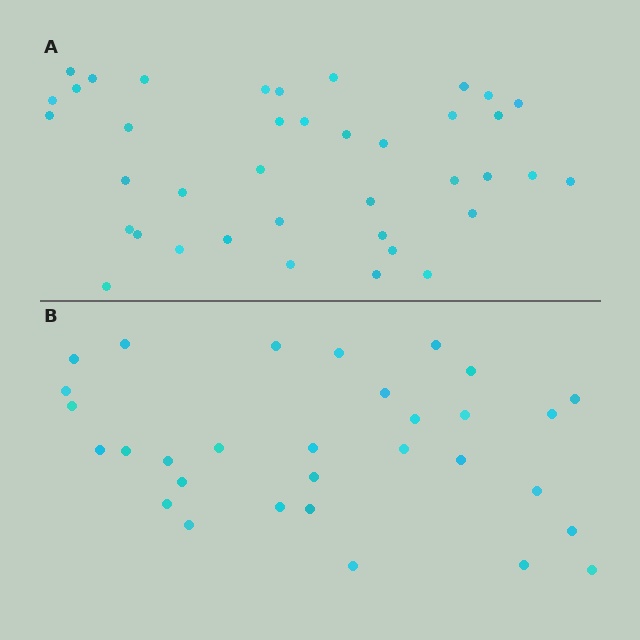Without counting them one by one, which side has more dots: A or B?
Region A (the top region) has more dots.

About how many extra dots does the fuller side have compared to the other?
Region A has roughly 8 or so more dots than region B.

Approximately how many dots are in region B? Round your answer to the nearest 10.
About 30 dots. (The exact count is 31, which rounds to 30.)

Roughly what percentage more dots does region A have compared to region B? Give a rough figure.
About 25% more.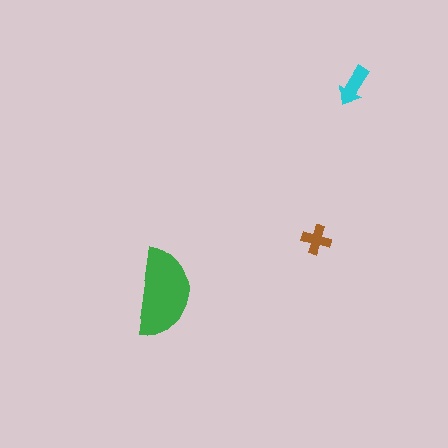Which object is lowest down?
The green semicircle is bottommost.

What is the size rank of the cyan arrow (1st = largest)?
2nd.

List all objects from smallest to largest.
The brown cross, the cyan arrow, the green semicircle.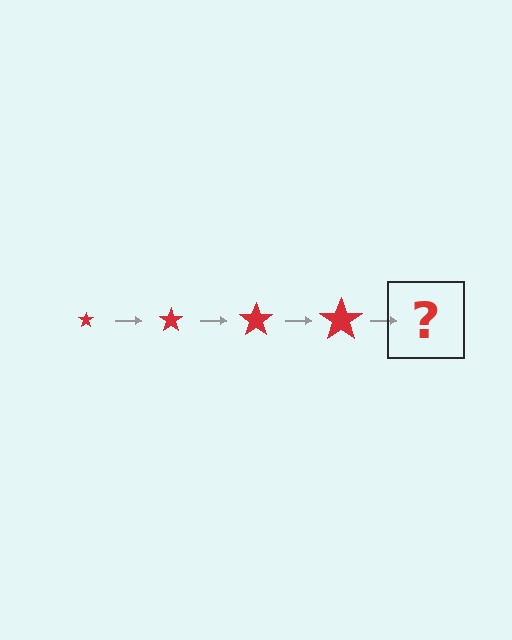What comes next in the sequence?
The next element should be a red star, larger than the previous one.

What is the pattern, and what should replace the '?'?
The pattern is that the star gets progressively larger each step. The '?' should be a red star, larger than the previous one.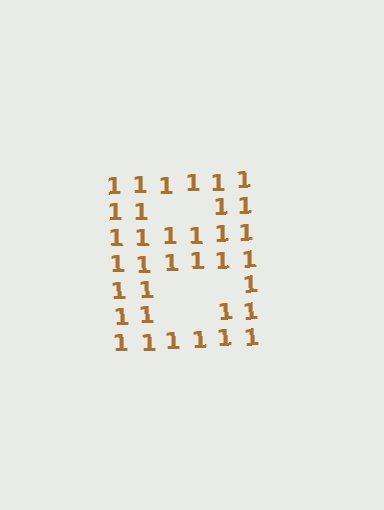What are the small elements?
The small elements are digit 1's.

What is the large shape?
The large shape is the letter B.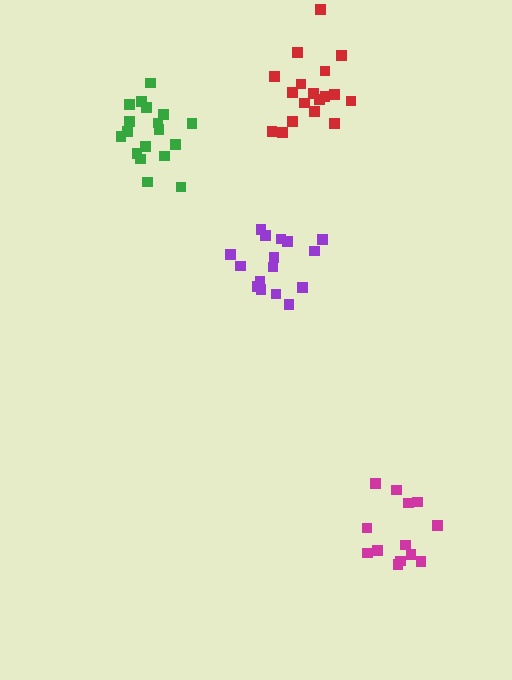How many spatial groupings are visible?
There are 4 spatial groupings.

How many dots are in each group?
Group 1: 18 dots, Group 2: 13 dots, Group 3: 16 dots, Group 4: 18 dots (65 total).